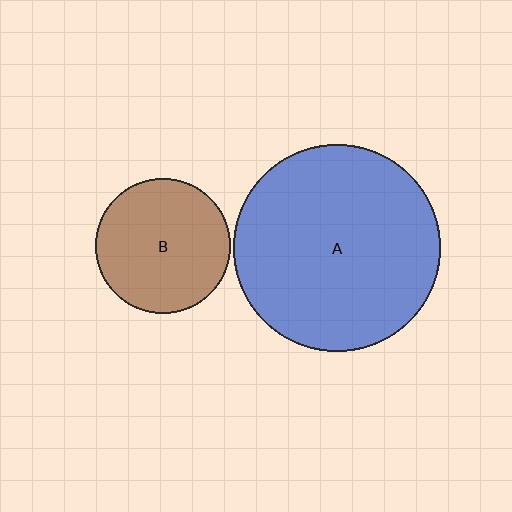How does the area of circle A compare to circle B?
Approximately 2.4 times.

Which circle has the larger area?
Circle A (blue).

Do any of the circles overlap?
No, none of the circles overlap.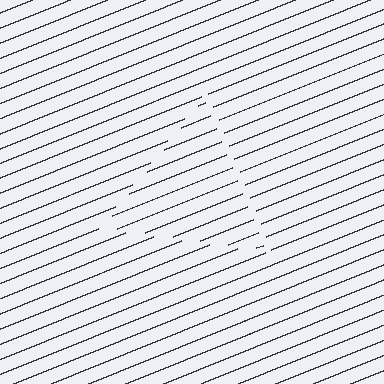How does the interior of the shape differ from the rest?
The interior of the shape contains the same grating, shifted by half a period — the contour is defined by the phase discontinuity where line-ends from the inner and outer gratings abut.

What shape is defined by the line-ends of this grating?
An illusory triangle. The interior of the shape contains the same grating, shifted by half a period — the contour is defined by the phase discontinuity where line-ends from the inner and outer gratings abut.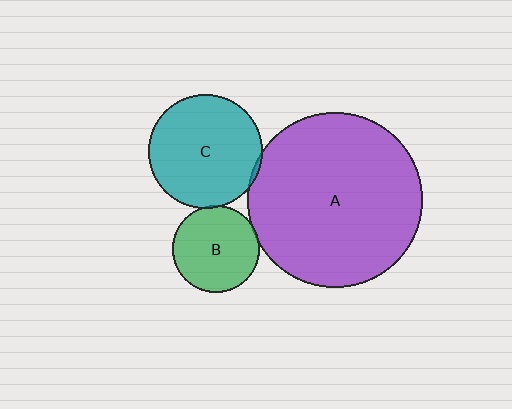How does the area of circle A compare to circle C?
Approximately 2.4 times.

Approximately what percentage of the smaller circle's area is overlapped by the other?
Approximately 5%.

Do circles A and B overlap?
Yes.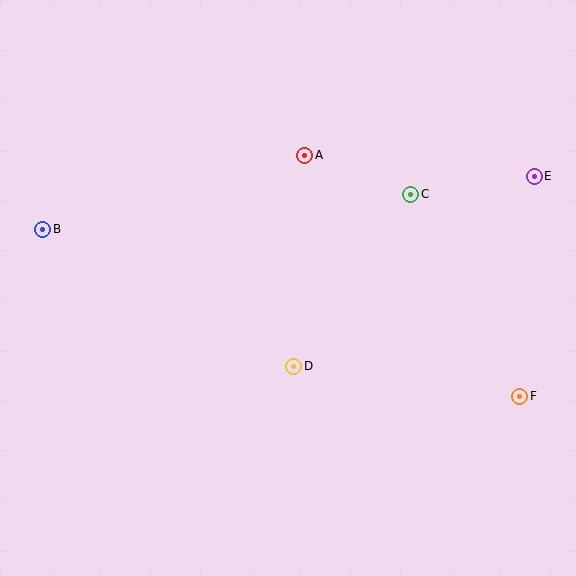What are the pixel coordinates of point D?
Point D is at (294, 366).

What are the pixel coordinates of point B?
Point B is at (43, 229).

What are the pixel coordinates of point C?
Point C is at (410, 194).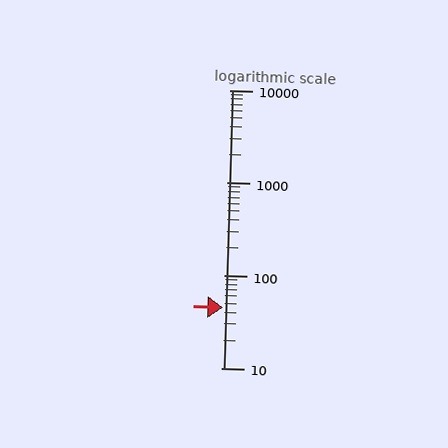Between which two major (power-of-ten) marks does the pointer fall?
The pointer is between 10 and 100.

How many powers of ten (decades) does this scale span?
The scale spans 3 decades, from 10 to 10000.